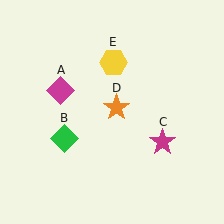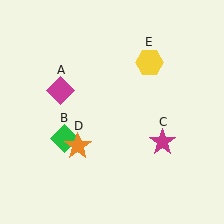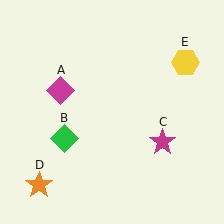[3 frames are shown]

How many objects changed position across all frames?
2 objects changed position: orange star (object D), yellow hexagon (object E).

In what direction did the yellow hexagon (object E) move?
The yellow hexagon (object E) moved right.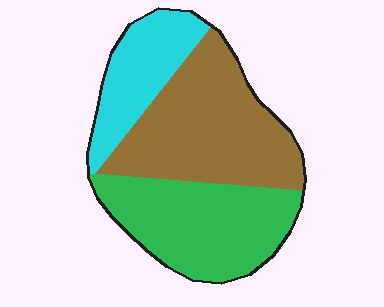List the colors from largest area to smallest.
From largest to smallest: brown, green, cyan.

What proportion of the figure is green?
Green covers 36% of the figure.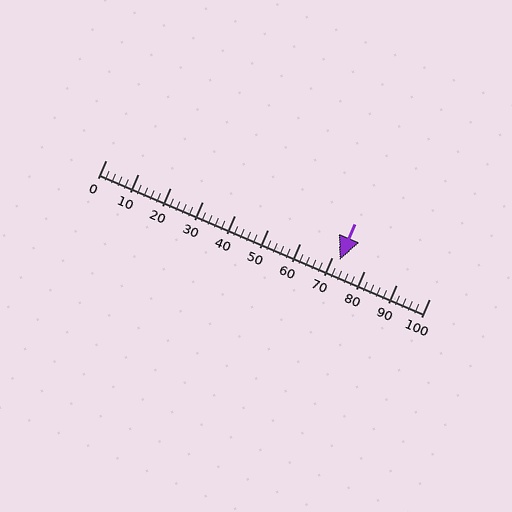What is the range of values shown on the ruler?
The ruler shows values from 0 to 100.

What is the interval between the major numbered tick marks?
The major tick marks are spaced 10 units apart.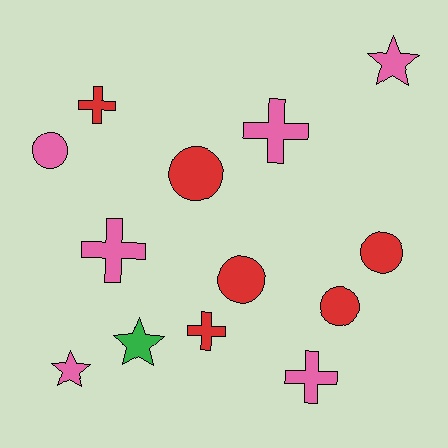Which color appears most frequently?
Red, with 6 objects.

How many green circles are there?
There are no green circles.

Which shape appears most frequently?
Cross, with 5 objects.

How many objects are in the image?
There are 13 objects.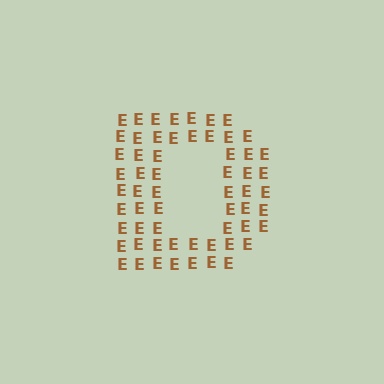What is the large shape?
The large shape is the letter D.